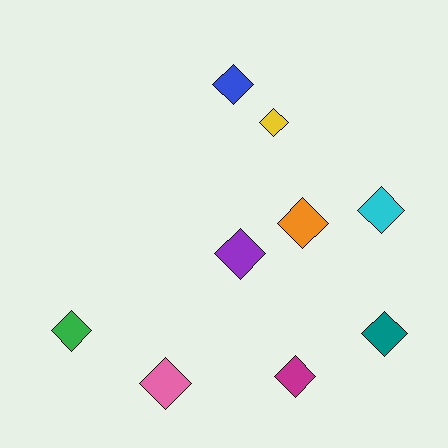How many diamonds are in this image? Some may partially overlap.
There are 9 diamonds.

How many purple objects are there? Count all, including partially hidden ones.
There is 1 purple object.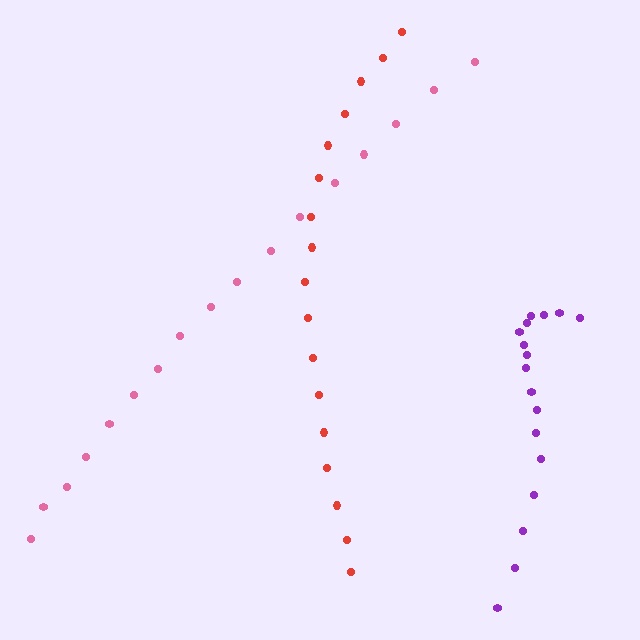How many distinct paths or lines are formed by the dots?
There are 3 distinct paths.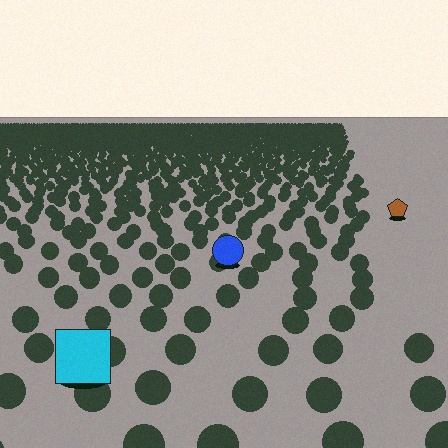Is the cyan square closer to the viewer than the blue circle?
Yes. The cyan square is closer — you can tell from the texture gradient: the ground texture is coarser near it.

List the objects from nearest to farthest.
From nearest to farthest: the cyan square, the blue circle, the brown pentagon.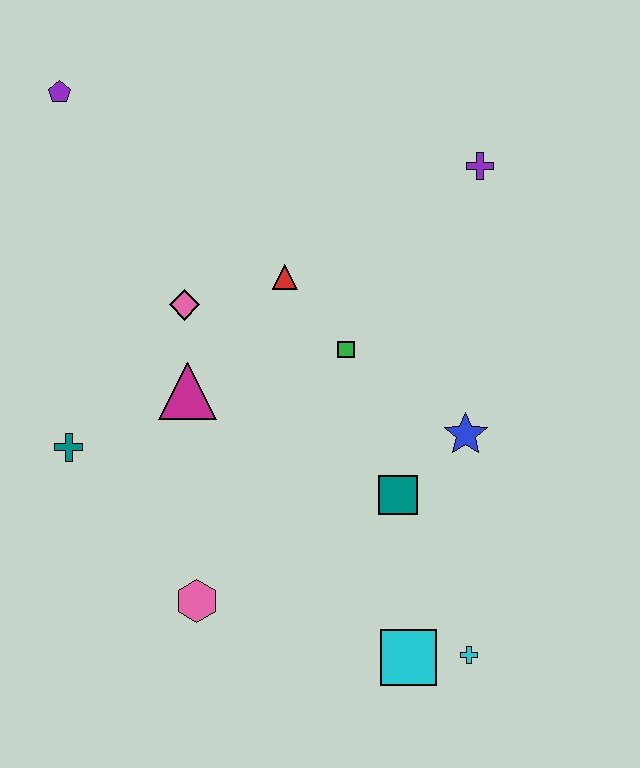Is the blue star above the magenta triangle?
No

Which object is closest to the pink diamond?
The magenta triangle is closest to the pink diamond.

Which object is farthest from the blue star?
The purple pentagon is farthest from the blue star.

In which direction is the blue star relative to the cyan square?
The blue star is above the cyan square.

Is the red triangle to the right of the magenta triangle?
Yes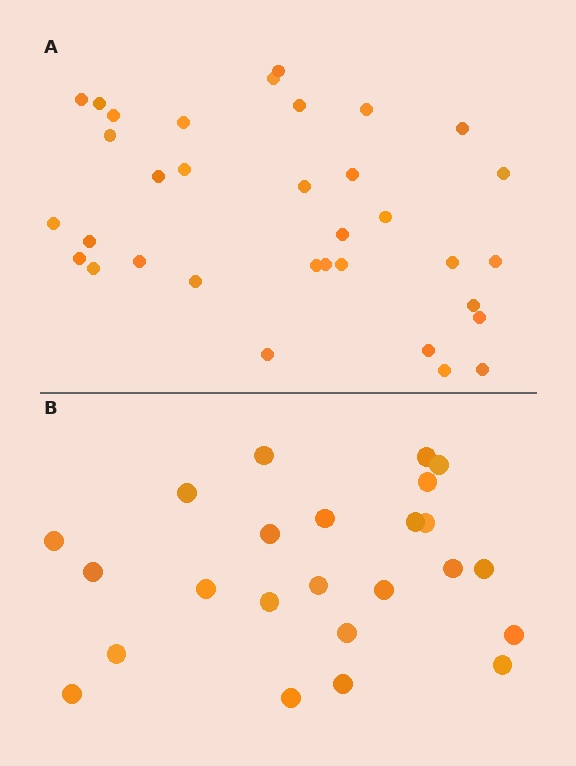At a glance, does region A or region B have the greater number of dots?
Region A (the top region) has more dots.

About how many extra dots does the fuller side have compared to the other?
Region A has roughly 10 or so more dots than region B.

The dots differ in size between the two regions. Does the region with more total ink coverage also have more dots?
No. Region B has more total ink coverage because its dots are larger, but region A actually contains more individual dots. Total area can be misleading — the number of items is what matters here.